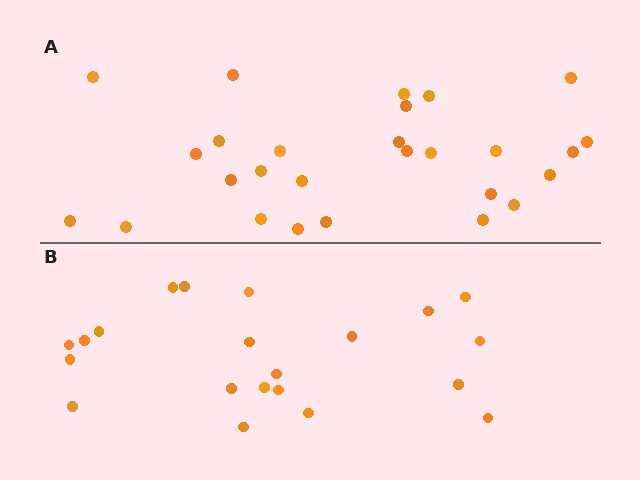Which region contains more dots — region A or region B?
Region A (the top region) has more dots.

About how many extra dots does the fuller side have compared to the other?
Region A has about 6 more dots than region B.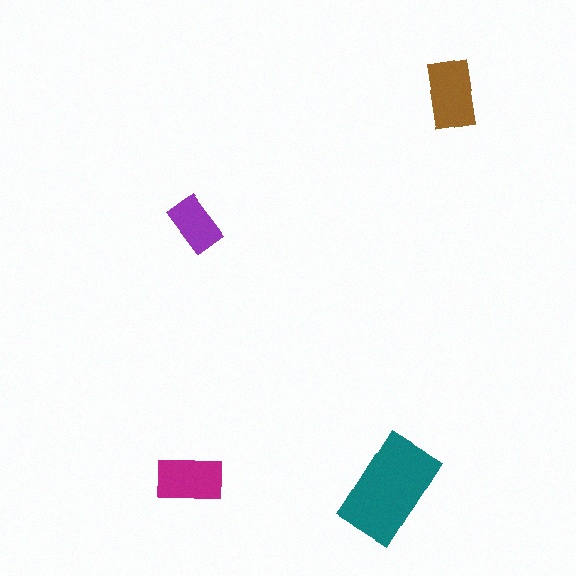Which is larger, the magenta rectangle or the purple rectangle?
The magenta one.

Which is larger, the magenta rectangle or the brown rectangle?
The brown one.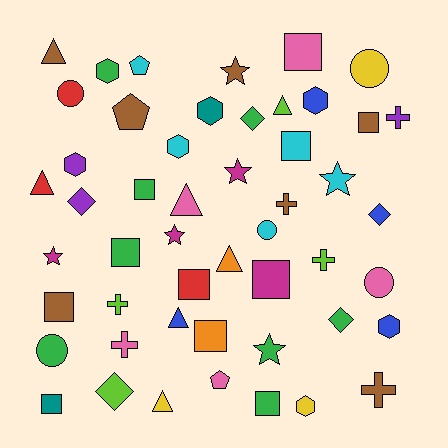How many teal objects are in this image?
There are 2 teal objects.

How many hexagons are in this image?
There are 7 hexagons.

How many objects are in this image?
There are 50 objects.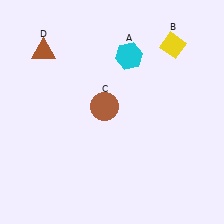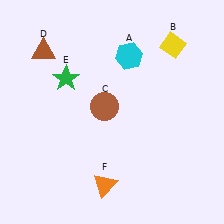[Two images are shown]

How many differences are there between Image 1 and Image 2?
There are 2 differences between the two images.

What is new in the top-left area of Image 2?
A green star (E) was added in the top-left area of Image 2.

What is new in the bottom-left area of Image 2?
An orange triangle (F) was added in the bottom-left area of Image 2.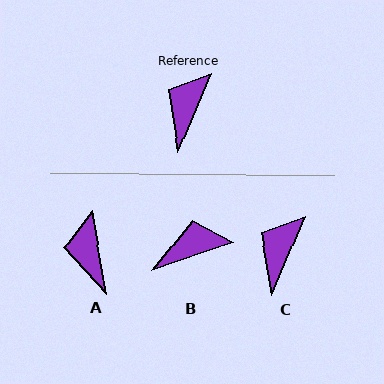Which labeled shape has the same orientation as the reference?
C.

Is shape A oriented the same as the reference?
No, it is off by about 33 degrees.